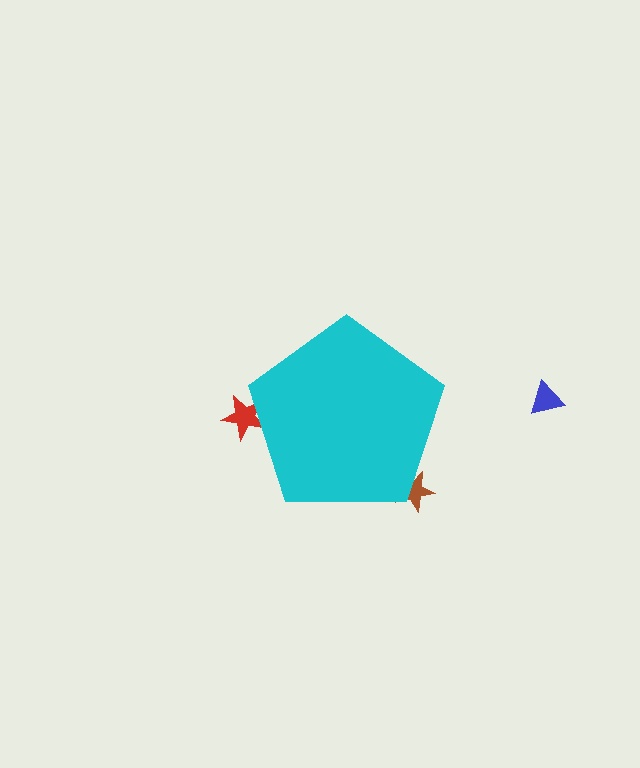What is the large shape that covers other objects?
A cyan pentagon.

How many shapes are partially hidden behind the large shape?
2 shapes are partially hidden.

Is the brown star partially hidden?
Yes, the brown star is partially hidden behind the cyan pentagon.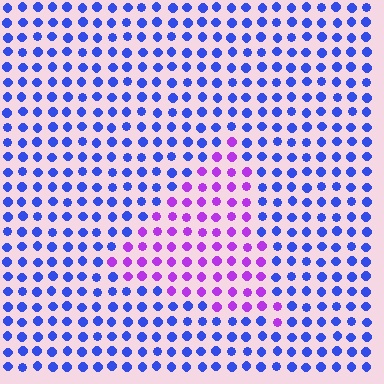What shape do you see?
I see a triangle.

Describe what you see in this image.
The image is filled with small blue elements in a uniform arrangement. A triangle-shaped region is visible where the elements are tinted to a slightly different hue, forming a subtle color boundary.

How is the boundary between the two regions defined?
The boundary is defined purely by a slight shift in hue (about 53 degrees). Spacing, size, and orientation are identical on both sides.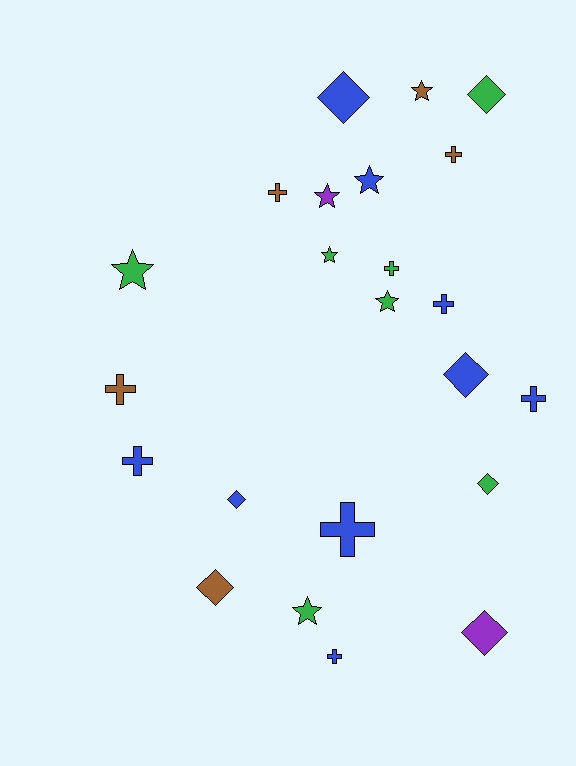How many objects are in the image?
There are 23 objects.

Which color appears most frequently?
Blue, with 9 objects.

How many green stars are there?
There are 4 green stars.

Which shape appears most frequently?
Cross, with 9 objects.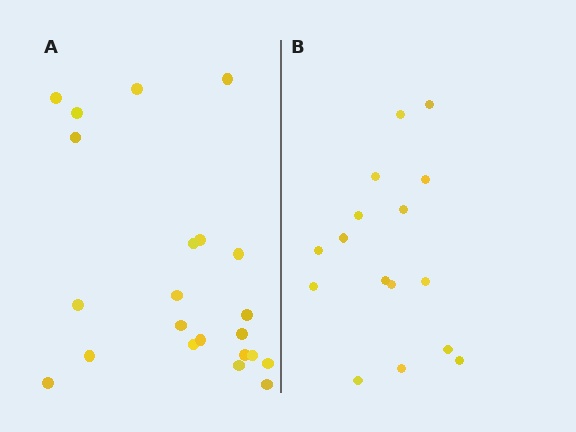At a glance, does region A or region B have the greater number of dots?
Region A (the left region) has more dots.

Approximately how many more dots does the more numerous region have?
Region A has about 6 more dots than region B.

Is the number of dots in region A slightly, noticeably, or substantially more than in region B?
Region A has noticeably more, but not dramatically so. The ratio is roughly 1.4 to 1.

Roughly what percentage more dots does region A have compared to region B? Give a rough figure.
About 40% more.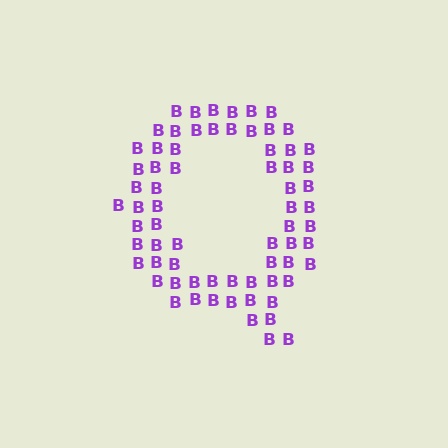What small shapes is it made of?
It is made of small letter B's.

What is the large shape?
The large shape is the letter Q.